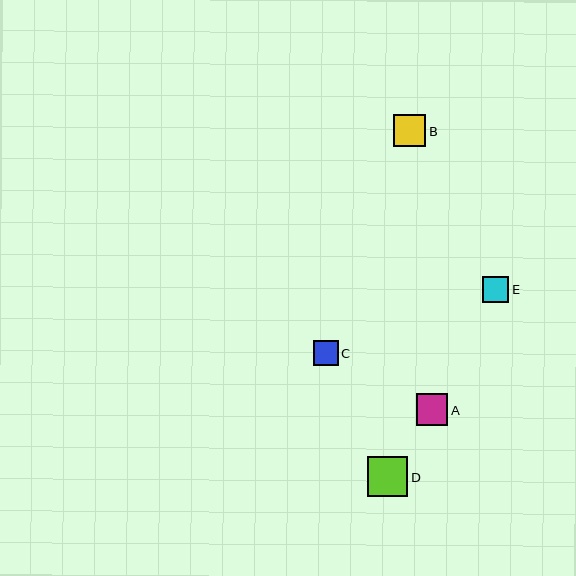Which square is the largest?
Square D is the largest with a size of approximately 40 pixels.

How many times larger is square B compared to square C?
Square B is approximately 1.3 times the size of square C.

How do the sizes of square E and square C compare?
Square E and square C are approximately the same size.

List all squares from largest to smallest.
From largest to smallest: D, B, A, E, C.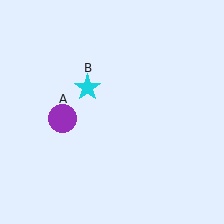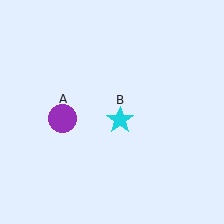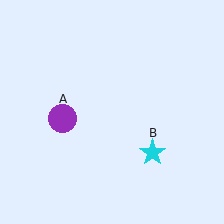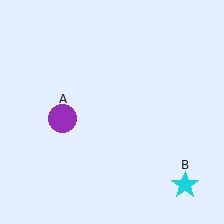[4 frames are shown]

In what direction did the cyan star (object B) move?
The cyan star (object B) moved down and to the right.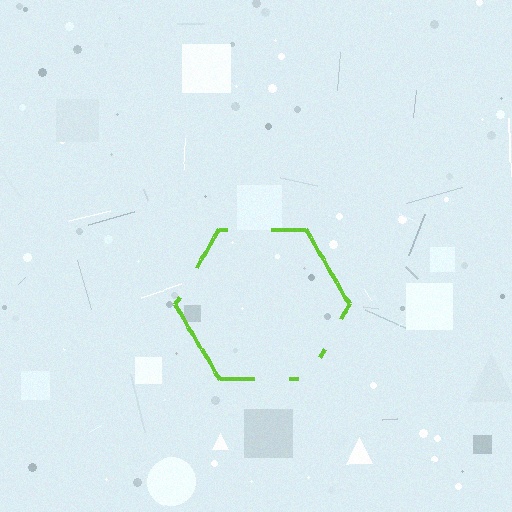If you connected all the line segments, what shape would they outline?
They would outline a hexagon.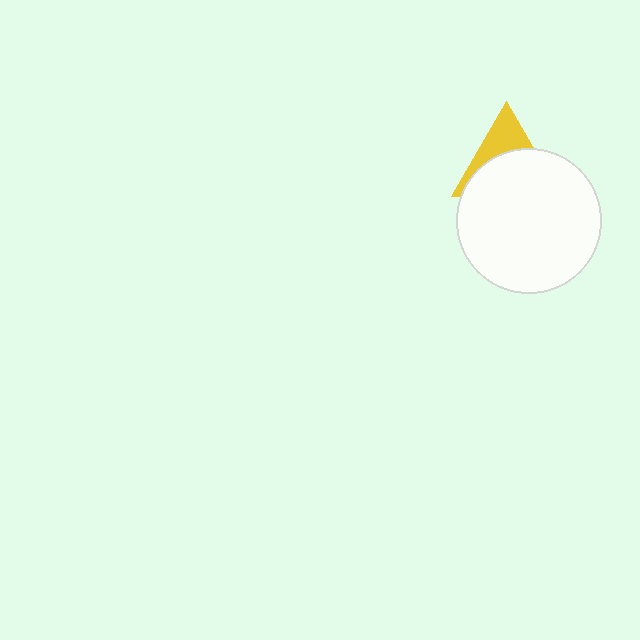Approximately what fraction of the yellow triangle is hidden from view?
Roughly 63% of the yellow triangle is hidden behind the white circle.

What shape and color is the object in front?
The object in front is a white circle.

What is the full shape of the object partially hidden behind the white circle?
The partially hidden object is a yellow triangle.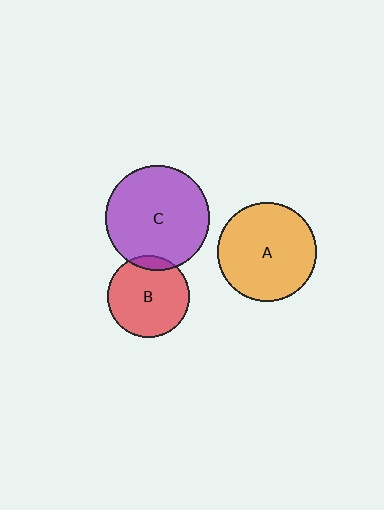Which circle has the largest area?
Circle C (purple).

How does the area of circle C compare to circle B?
Approximately 1.6 times.